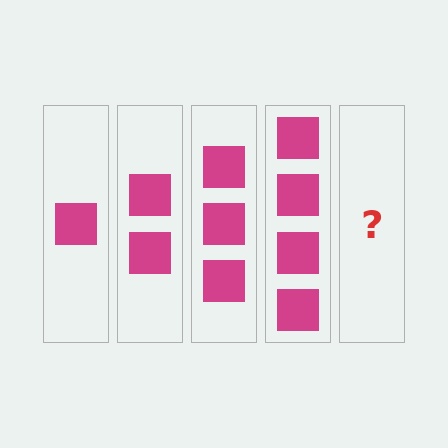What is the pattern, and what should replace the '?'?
The pattern is that each step adds one more square. The '?' should be 5 squares.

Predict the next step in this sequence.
The next step is 5 squares.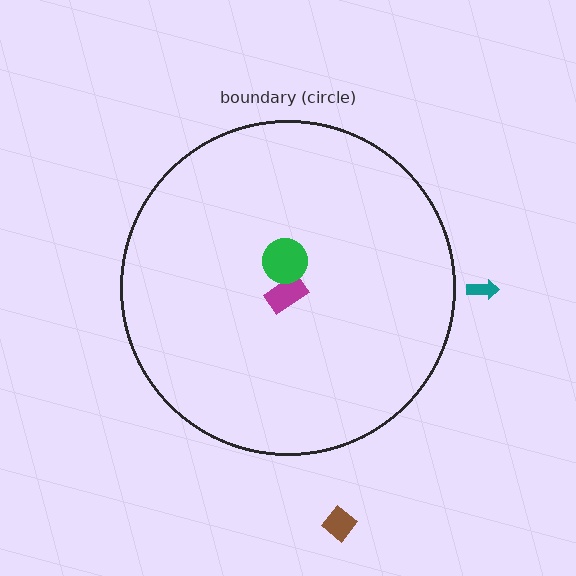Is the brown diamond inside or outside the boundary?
Outside.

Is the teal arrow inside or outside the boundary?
Outside.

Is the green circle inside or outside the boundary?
Inside.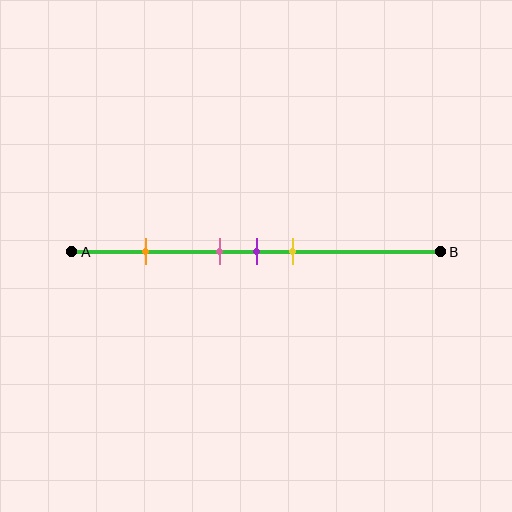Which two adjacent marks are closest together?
The pink and purple marks are the closest adjacent pair.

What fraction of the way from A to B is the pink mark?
The pink mark is approximately 40% (0.4) of the way from A to B.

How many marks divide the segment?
There are 4 marks dividing the segment.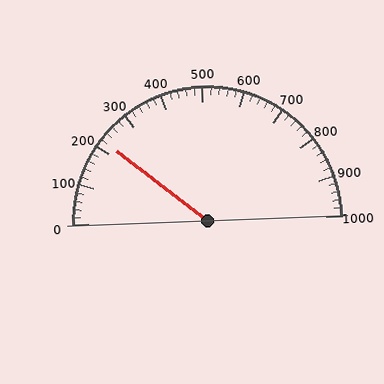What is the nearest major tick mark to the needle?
The nearest major tick mark is 200.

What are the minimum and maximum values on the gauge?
The gauge ranges from 0 to 1000.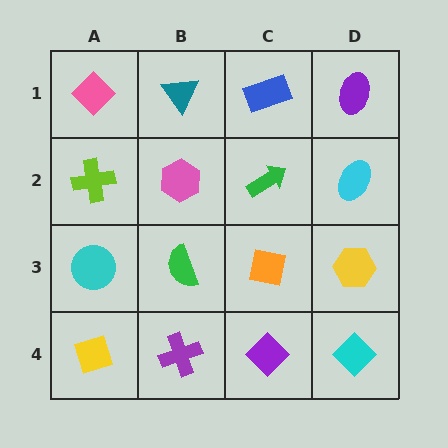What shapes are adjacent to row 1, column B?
A pink hexagon (row 2, column B), a pink diamond (row 1, column A), a blue rectangle (row 1, column C).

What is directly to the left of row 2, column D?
A green arrow.